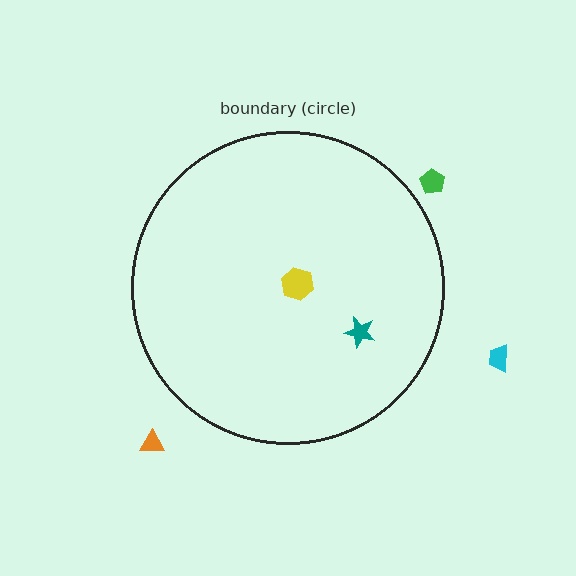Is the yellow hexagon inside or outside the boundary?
Inside.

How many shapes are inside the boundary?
2 inside, 3 outside.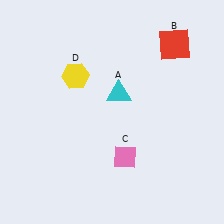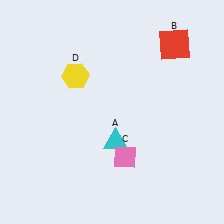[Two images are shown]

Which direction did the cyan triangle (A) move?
The cyan triangle (A) moved down.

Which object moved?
The cyan triangle (A) moved down.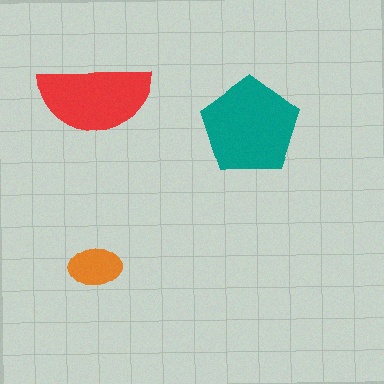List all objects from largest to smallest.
The teal pentagon, the red semicircle, the orange ellipse.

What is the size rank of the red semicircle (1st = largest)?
2nd.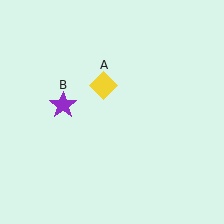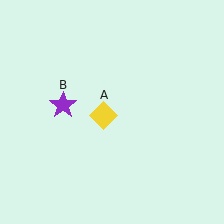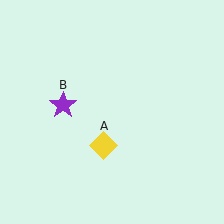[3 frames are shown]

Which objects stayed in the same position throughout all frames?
Purple star (object B) remained stationary.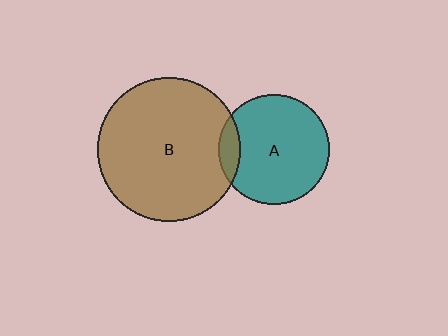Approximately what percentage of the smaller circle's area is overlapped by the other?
Approximately 10%.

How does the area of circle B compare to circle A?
Approximately 1.7 times.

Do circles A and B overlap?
Yes.